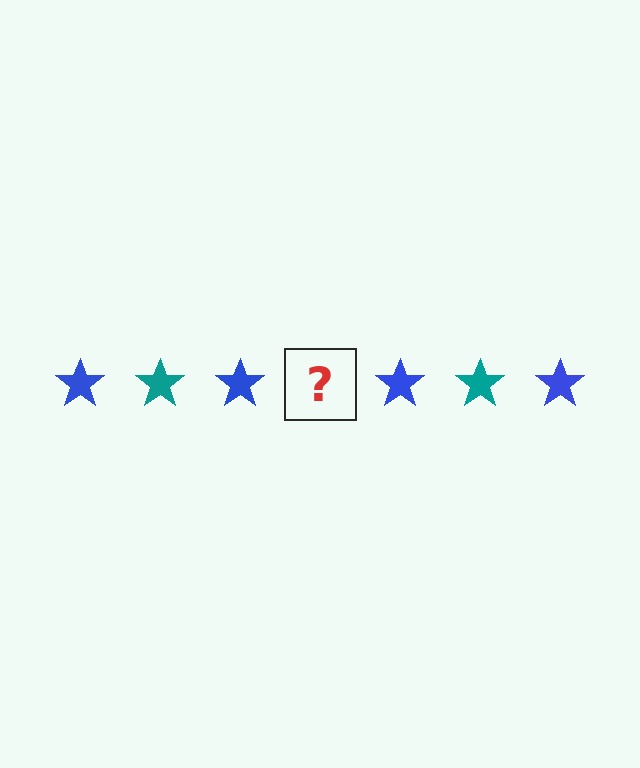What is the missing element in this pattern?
The missing element is a teal star.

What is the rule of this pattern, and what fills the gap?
The rule is that the pattern cycles through blue, teal stars. The gap should be filled with a teal star.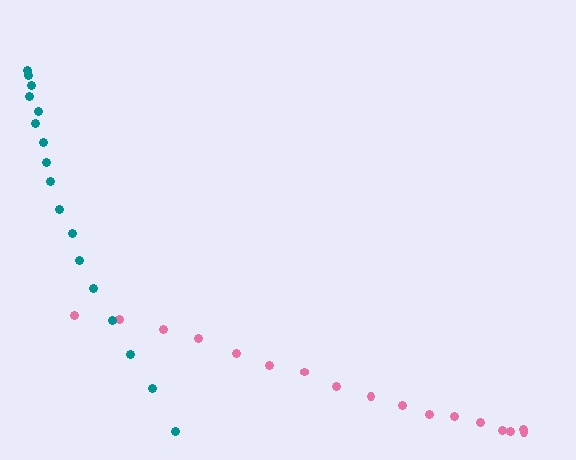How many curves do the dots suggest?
There are 2 distinct paths.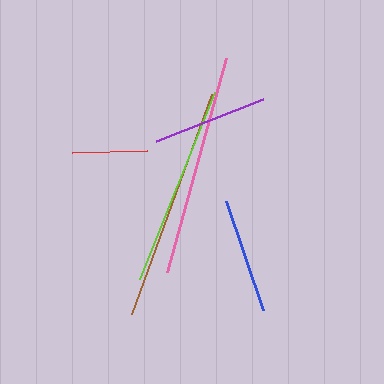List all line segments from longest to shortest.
From longest to shortest: brown, pink, lime, blue, purple, red.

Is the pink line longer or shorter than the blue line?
The pink line is longer than the blue line.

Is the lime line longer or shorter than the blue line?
The lime line is longer than the blue line.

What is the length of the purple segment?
The purple segment is approximately 115 pixels long.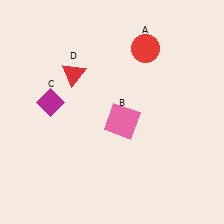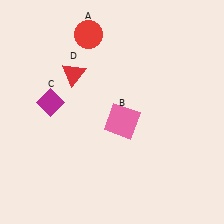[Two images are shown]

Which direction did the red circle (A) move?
The red circle (A) moved left.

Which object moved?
The red circle (A) moved left.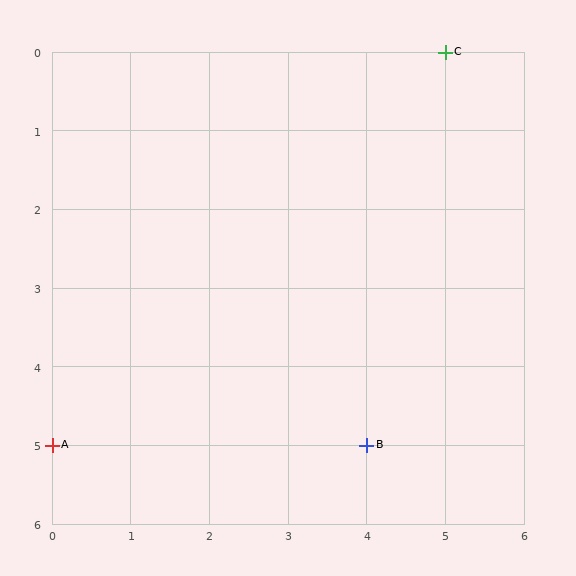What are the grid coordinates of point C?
Point C is at grid coordinates (5, 0).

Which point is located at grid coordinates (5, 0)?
Point C is at (5, 0).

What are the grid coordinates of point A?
Point A is at grid coordinates (0, 5).